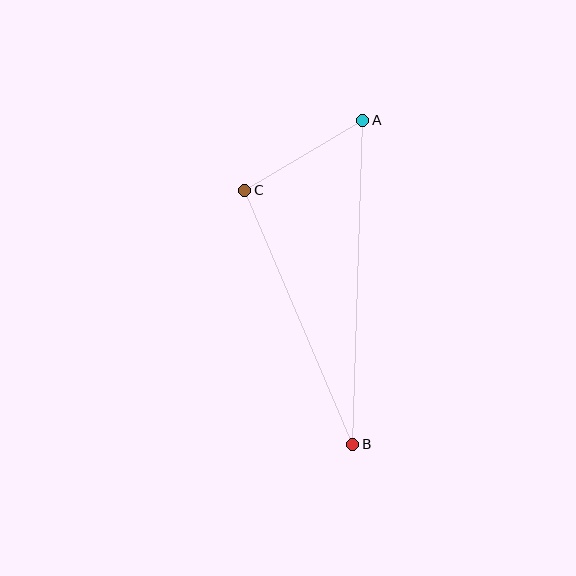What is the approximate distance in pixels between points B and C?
The distance between B and C is approximately 276 pixels.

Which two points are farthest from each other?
Points A and B are farthest from each other.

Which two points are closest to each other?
Points A and C are closest to each other.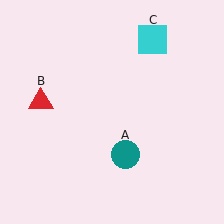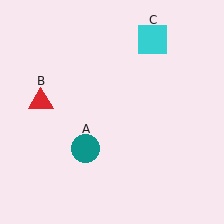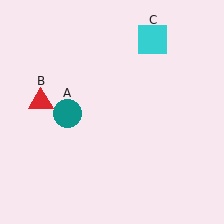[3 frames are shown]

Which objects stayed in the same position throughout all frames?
Red triangle (object B) and cyan square (object C) remained stationary.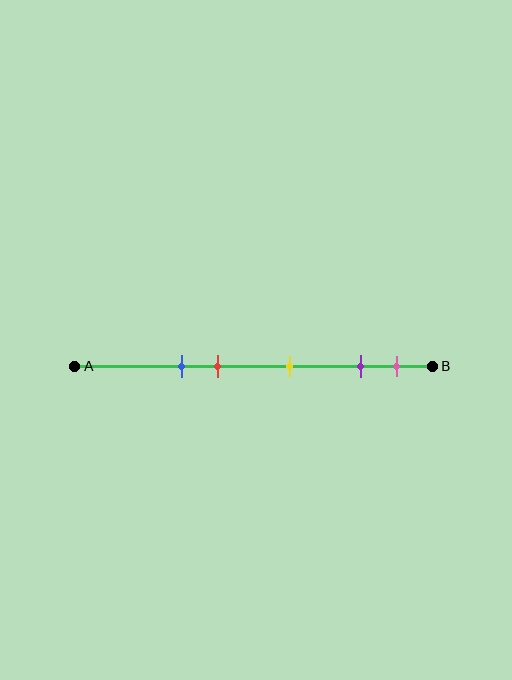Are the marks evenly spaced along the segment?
No, the marks are not evenly spaced.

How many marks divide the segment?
There are 5 marks dividing the segment.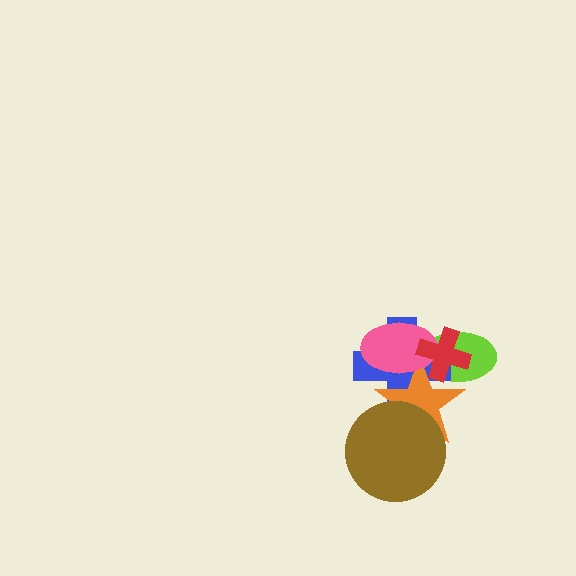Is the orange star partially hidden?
Yes, it is partially covered by another shape.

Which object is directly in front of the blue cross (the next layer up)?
The orange star is directly in front of the blue cross.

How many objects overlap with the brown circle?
2 objects overlap with the brown circle.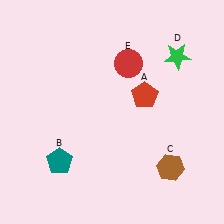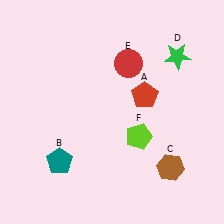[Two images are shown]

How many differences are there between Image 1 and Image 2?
There is 1 difference between the two images.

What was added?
A lime pentagon (F) was added in Image 2.